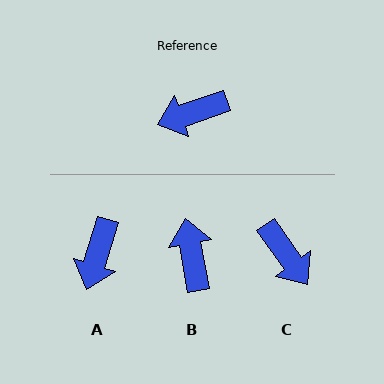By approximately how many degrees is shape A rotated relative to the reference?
Approximately 54 degrees counter-clockwise.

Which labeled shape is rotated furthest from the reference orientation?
C, about 106 degrees away.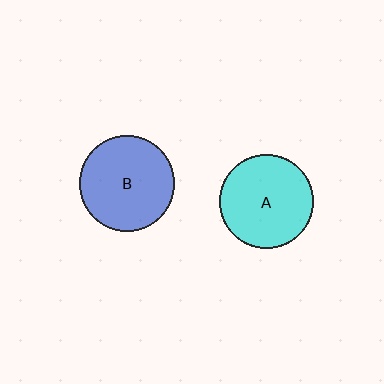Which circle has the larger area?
Circle B (blue).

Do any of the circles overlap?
No, none of the circles overlap.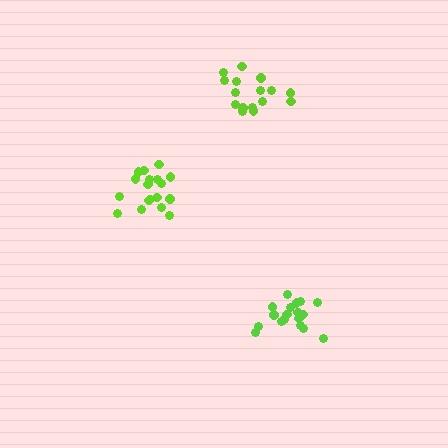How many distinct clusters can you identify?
There are 3 distinct clusters.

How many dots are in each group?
Group 1: 18 dots, Group 2: 16 dots, Group 3: 18 dots (52 total).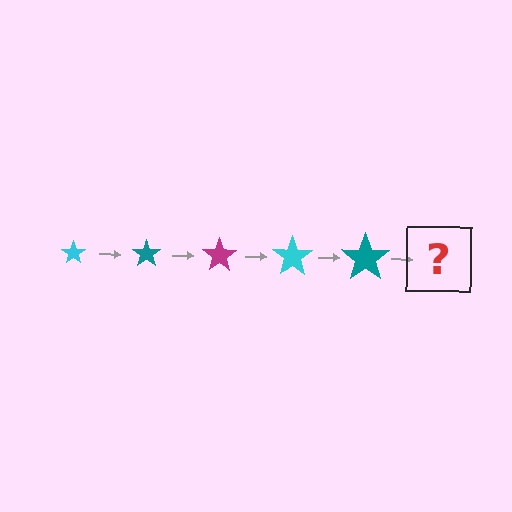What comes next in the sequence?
The next element should be a magenta star, larger than the previous one.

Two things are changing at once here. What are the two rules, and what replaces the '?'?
The two rules are that the star grows larger each step and the color cycles through cyan, teal, and magenta. The '?' should be a magenta star, larger than the previous one.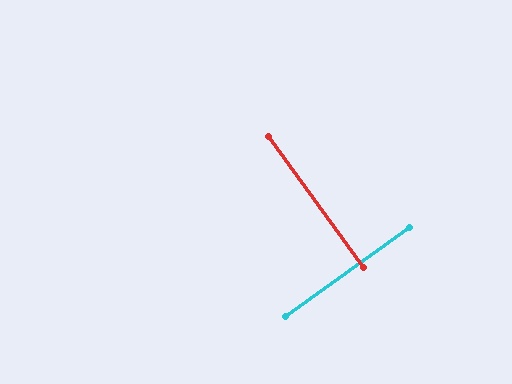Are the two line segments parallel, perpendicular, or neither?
Perpendicular — they meet at approximately 90°.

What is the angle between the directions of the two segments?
Approximately 90 degrees.